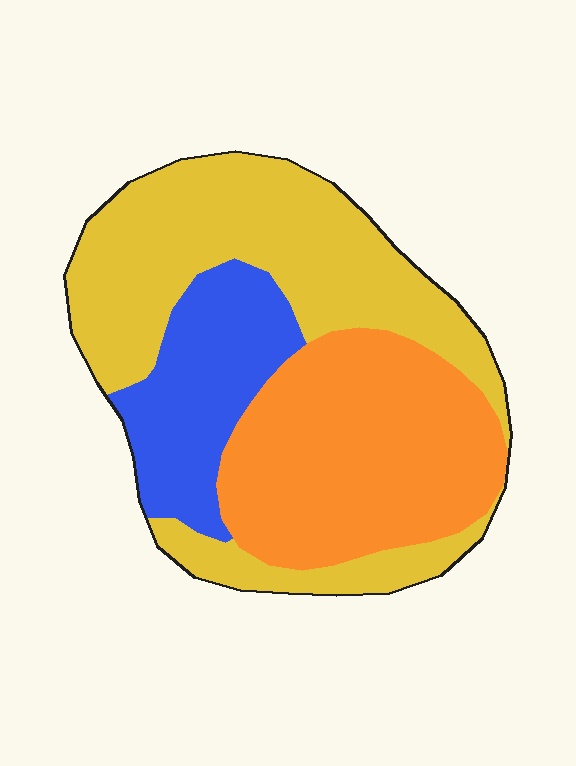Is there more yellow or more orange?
Yellow.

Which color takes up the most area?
Yellow, at roughly 45%.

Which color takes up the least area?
Blue, at roughly 20%.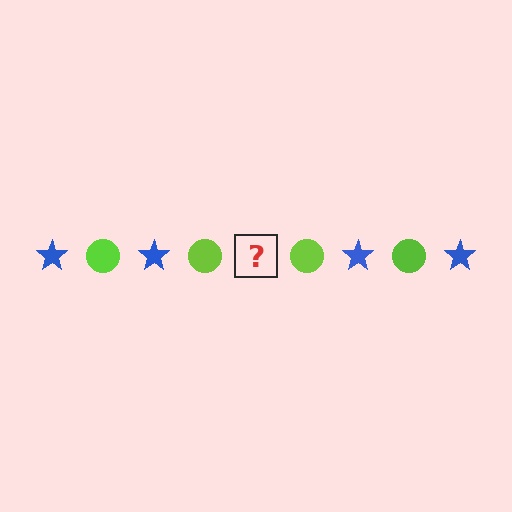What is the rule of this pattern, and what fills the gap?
The rule is that the pattern alternates between blue star and lime circle. The gap should be filled with a blue star.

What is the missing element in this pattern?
The missing element is a blue star.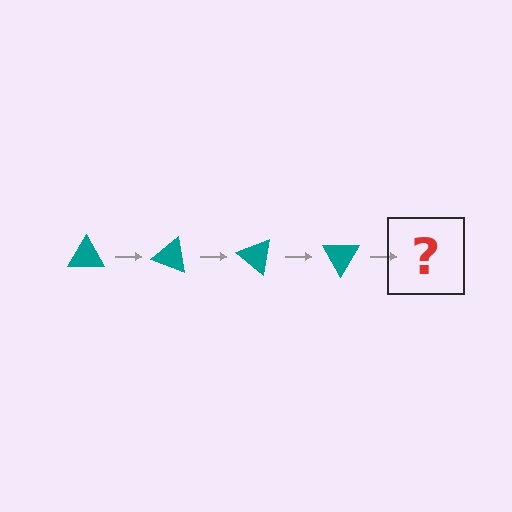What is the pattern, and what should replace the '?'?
The pattern is that the triangle rotates 20 degrees each step. The '?' should be a teal triangle rotated 80 degrees.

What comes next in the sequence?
The next element should be a teal triangle rotated 80 degrees.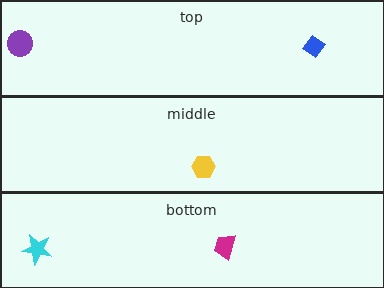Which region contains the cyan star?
The bottom region.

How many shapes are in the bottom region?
2.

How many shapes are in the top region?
2.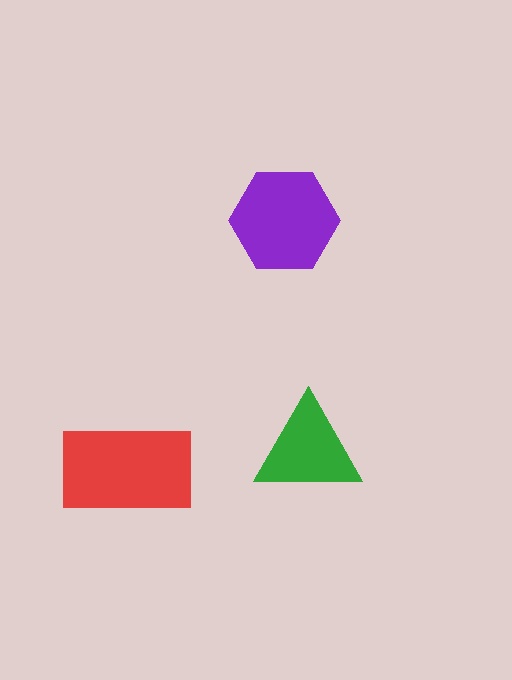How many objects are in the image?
There are 3 objects in the image.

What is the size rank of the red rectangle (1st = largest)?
1st.